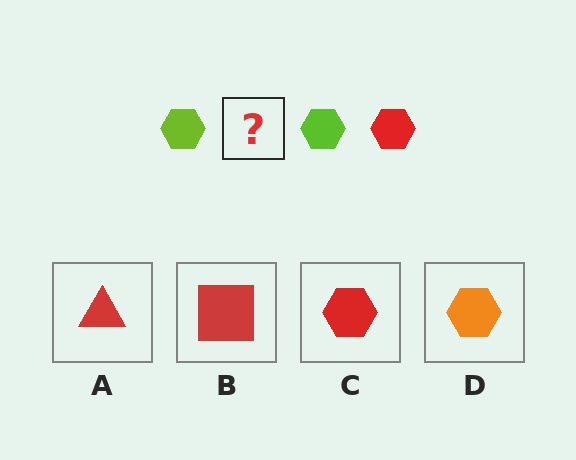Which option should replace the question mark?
Option C.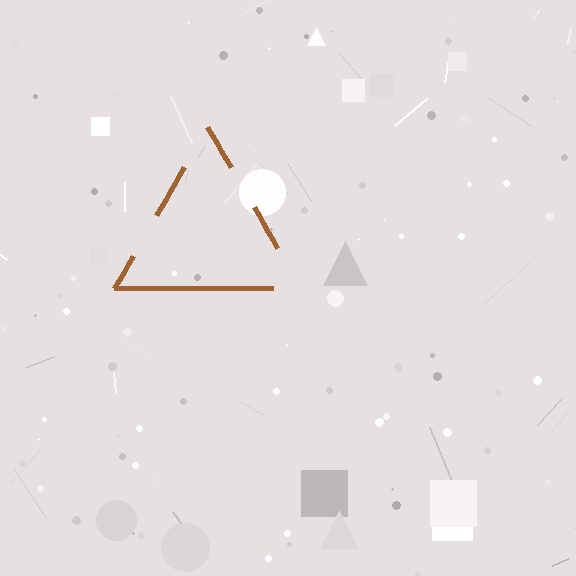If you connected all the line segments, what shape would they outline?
They would outline a triangle.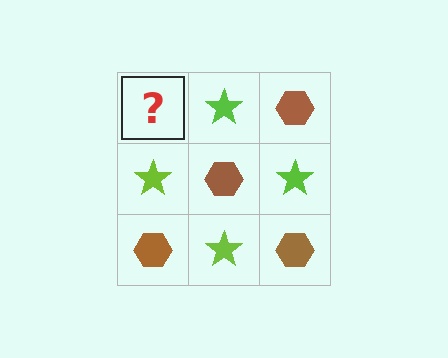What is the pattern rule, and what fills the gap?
The rule is that it alternates brown hexagon and lime star in a checkerboard pattern. The gap should be filled with a brown hexagon.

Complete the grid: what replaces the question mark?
The question mark should be replaced with a brown hexagon.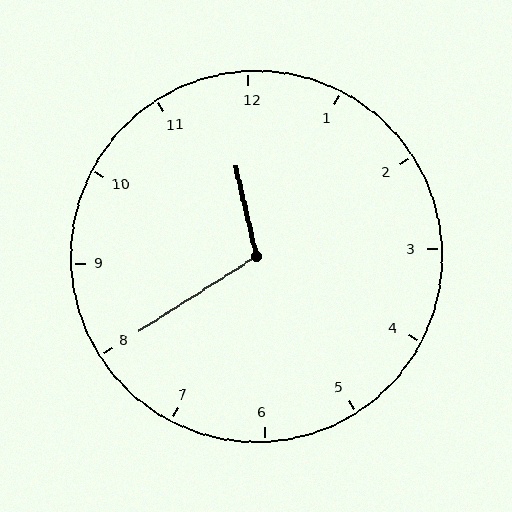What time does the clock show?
11:40.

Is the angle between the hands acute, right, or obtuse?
It is obtuse.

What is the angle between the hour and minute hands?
Approximately 110 degrees.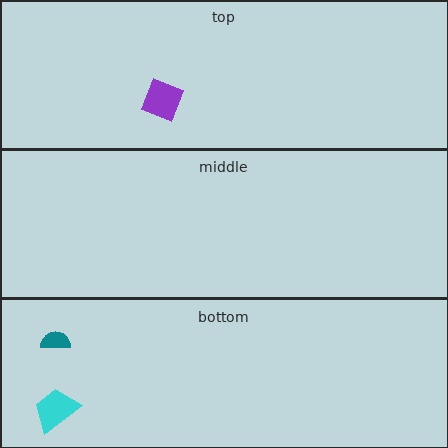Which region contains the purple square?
The top region.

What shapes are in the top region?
The purple square.